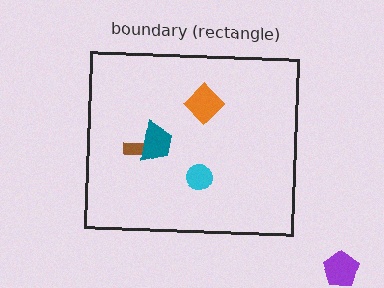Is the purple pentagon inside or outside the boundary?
Outside.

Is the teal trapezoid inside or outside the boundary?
Inside.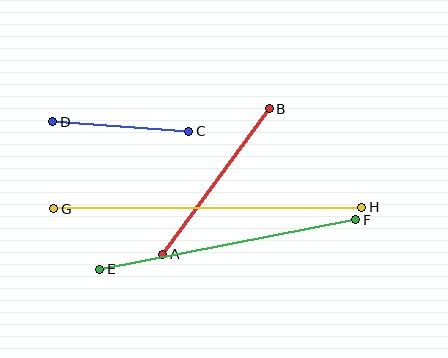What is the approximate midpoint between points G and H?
The midpoint is at approximately (208, 208) pixels.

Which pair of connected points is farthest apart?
Points G and H are farthest apart.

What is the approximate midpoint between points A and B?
The midpoint is at approximately (216, 181) pixels.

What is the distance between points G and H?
The distance is approximately 308 pixels.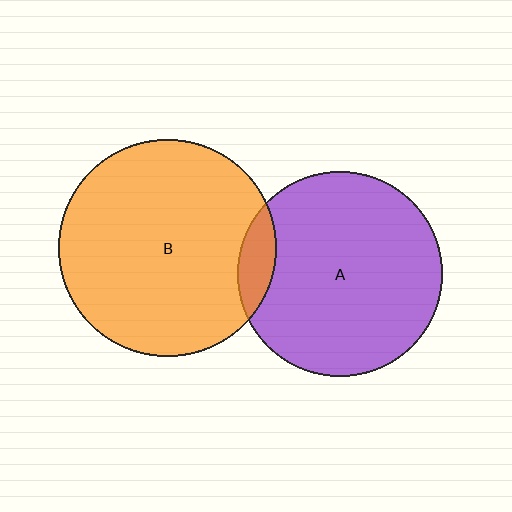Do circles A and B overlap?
Yes.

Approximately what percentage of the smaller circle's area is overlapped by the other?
Approximately 10%.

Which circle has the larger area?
Circle B (orange).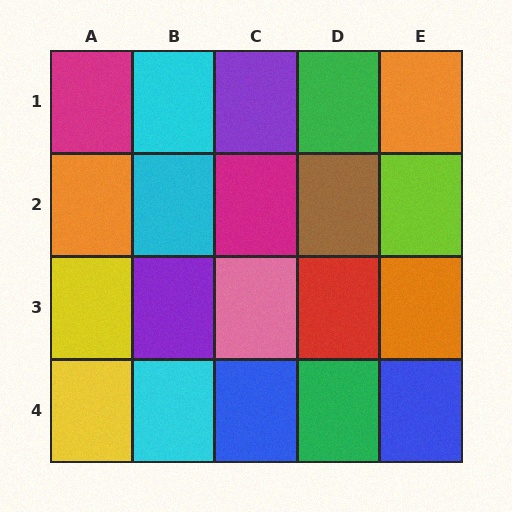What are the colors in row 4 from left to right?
Yellow, cyan, blue, green, blue.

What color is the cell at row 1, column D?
Green.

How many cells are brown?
1 cell is brown.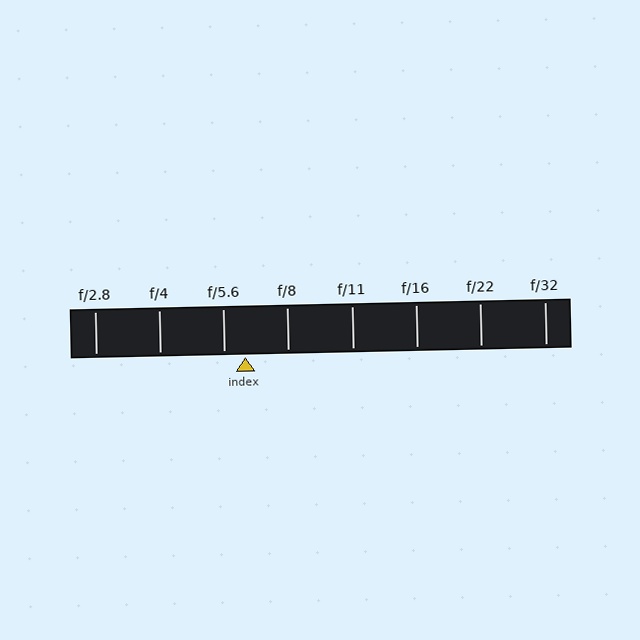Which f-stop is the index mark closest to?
The index mark is closest to f/5.6.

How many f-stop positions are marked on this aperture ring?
There are 8 f-stop positions marked.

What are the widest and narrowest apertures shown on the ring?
The widest aperture shown is f/2.8 and the narrowest is f/32.